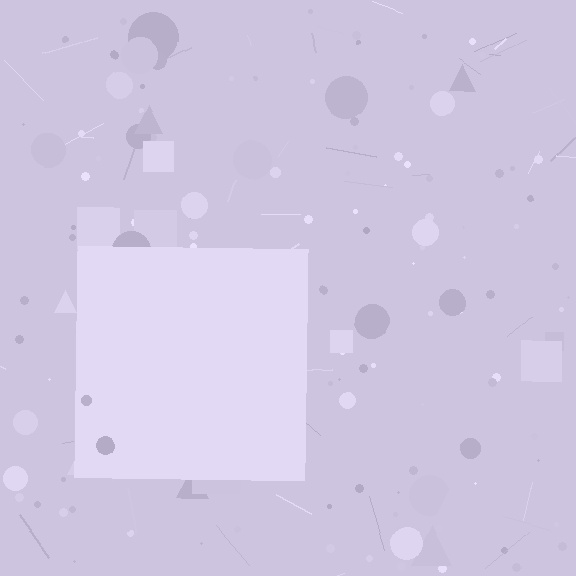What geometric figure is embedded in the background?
A square is embedded in the background.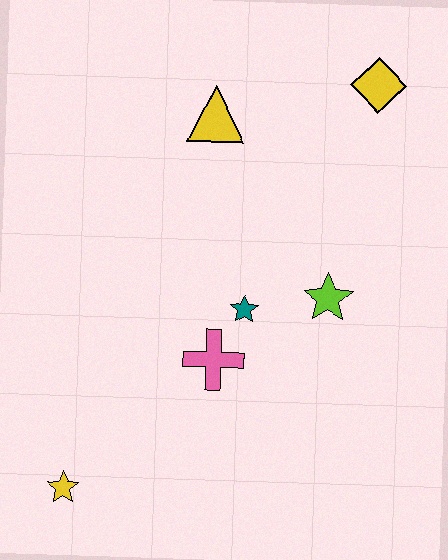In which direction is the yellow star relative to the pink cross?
The yellow star is to the left of the pink cross.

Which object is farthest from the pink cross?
The yellow diamond is farthest from the pink cross.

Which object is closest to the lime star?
The teal star is closest to the lime star.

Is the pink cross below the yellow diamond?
Yes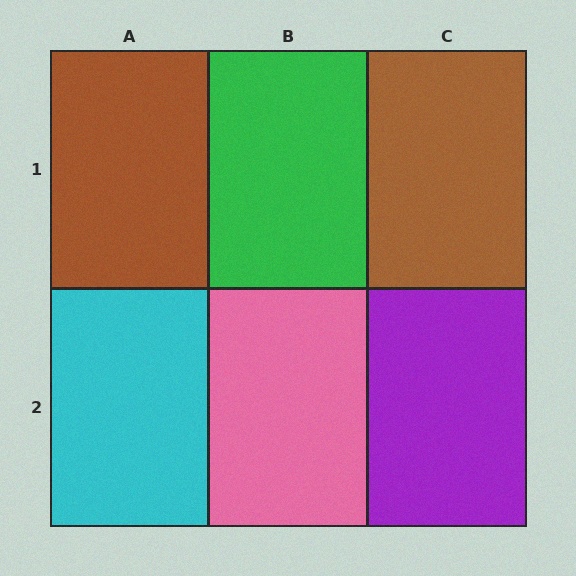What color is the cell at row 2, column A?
Cyan.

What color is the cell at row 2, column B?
Pink.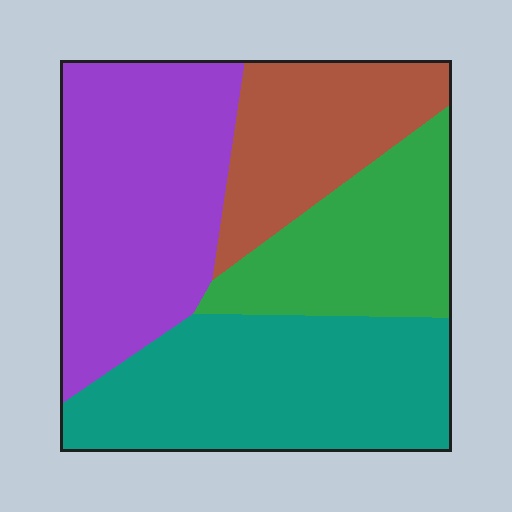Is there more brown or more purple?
Purple.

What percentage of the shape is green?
Green takes up about one fifth (1/5) of the shape.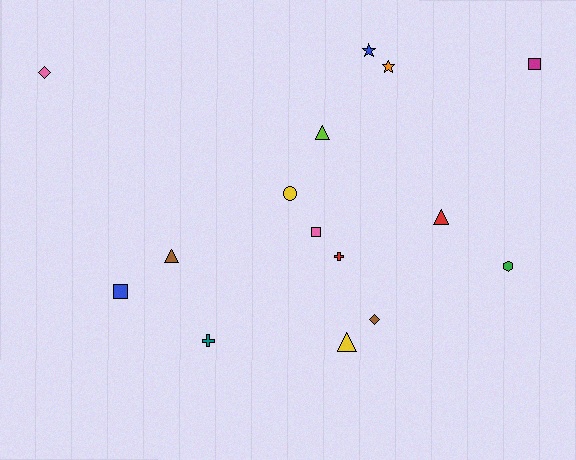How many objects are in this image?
There are 15 objects.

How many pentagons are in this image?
There are no pentagons.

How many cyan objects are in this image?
There are no cyan objects.